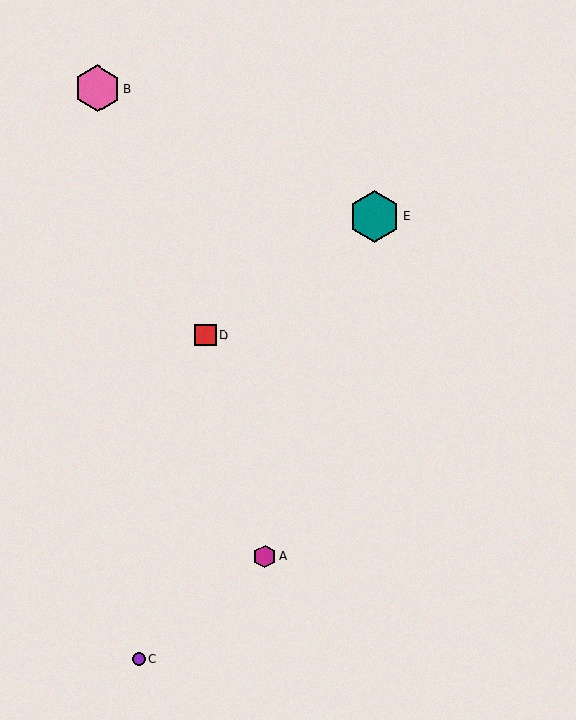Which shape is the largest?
The teal hexagon (labeled E) is the largest.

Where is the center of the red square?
The center of the red square is at (206, 335).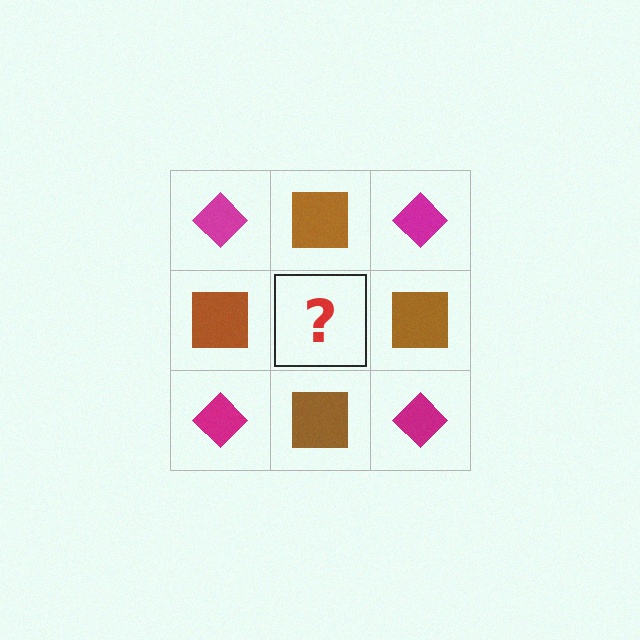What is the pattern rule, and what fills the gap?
The rule is that it alternates magenta diamond and brown square in a checkerboard pattern. The gap should be filled with a magenta diamond.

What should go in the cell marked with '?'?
The missing cell should contain a magenta diamond.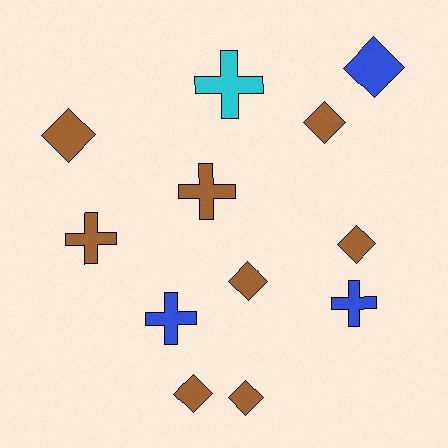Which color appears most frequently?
Brown, with 8 objects.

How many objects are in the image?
There are 12 objects.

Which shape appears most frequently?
Diamond, with 7 objects.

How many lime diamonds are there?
There are no lime diamonds.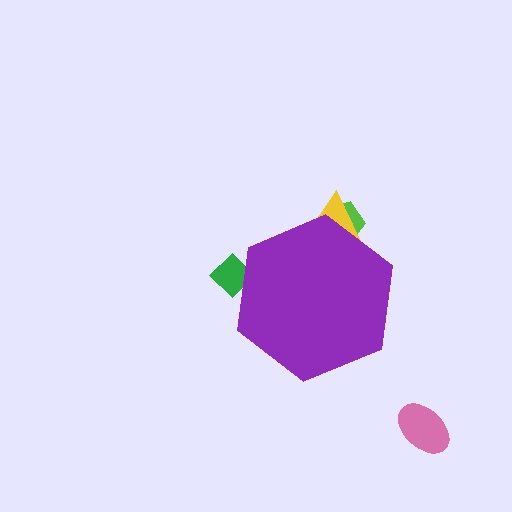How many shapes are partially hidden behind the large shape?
3 shapes are partially hidden.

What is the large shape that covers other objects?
A purple hexagon.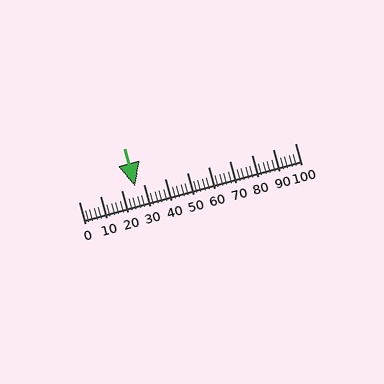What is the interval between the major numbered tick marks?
The major tick marks are spaced 10 units apart.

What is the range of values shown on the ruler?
The ruler shows values from 0 to 100.